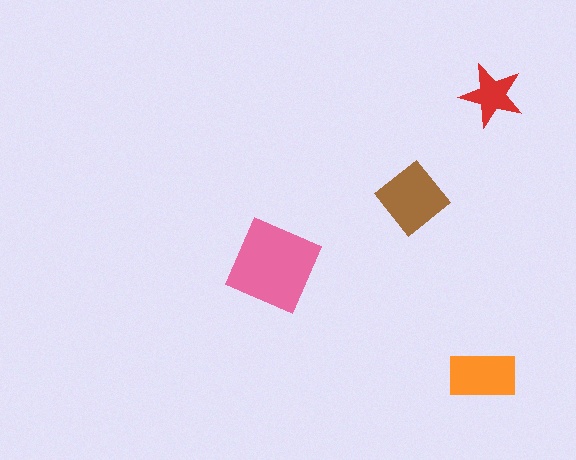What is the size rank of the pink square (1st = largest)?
1st.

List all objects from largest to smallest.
The pink square, the brown diamond, the orange rectangle, the red star.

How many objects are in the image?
There are 4 objects in the image.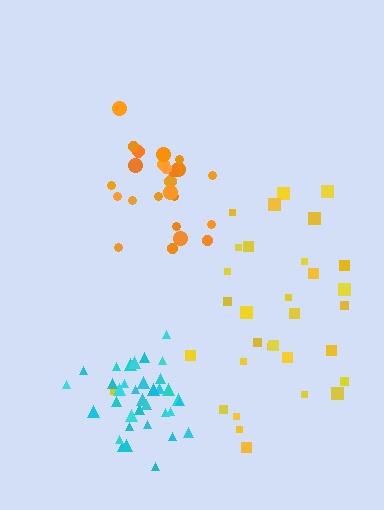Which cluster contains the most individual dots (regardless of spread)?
Cyan (35).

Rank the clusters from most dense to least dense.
cyan, orange, yellow.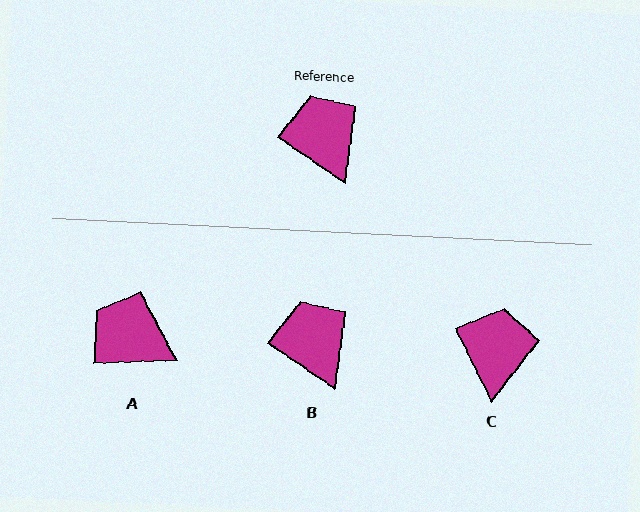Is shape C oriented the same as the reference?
No, it is off by about 30 degrees.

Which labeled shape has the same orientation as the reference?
B.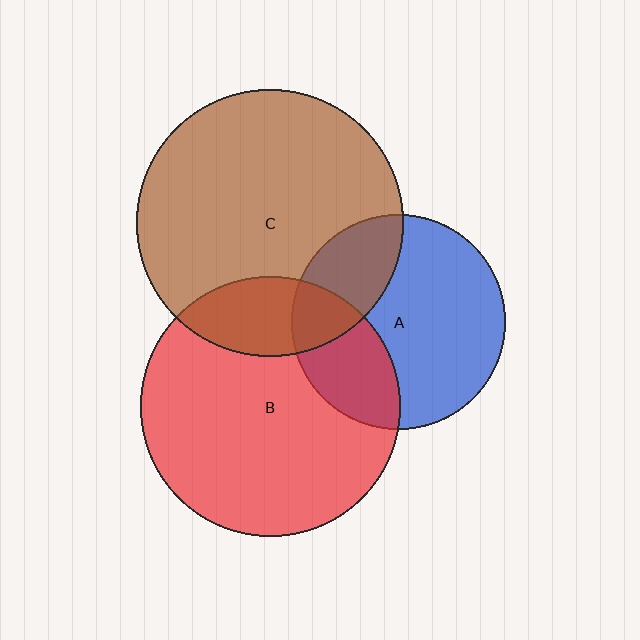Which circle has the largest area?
Circle C (brown).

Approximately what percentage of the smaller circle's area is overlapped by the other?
Approximately 25%.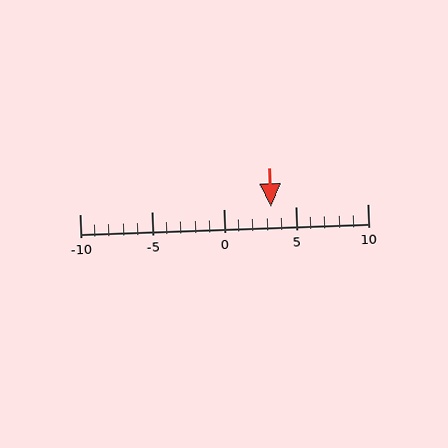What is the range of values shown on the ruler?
The ruler shows values from -10 to 10.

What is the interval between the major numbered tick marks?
The major tick marks are spaced 5 units apart.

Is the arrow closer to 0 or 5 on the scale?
The arrow is closer to 5.